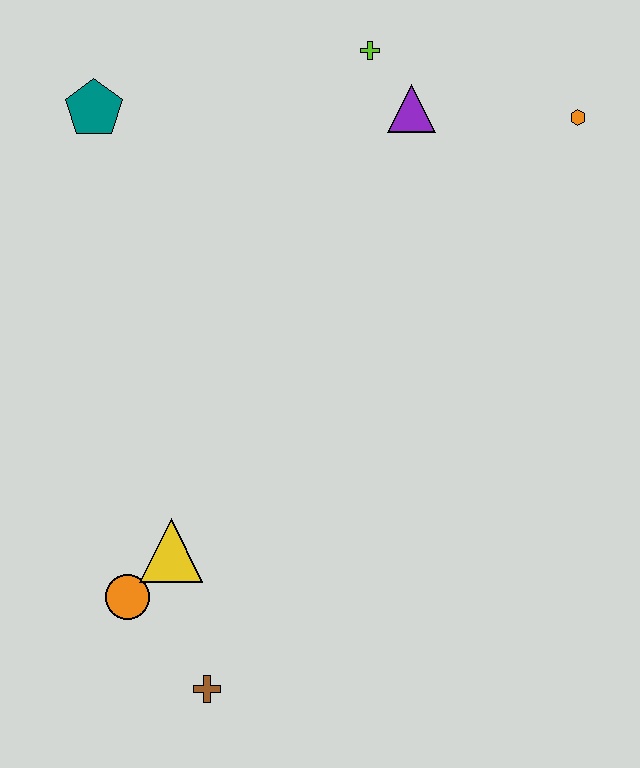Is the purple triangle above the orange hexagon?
Yes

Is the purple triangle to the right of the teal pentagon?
Yes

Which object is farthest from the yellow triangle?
The orange hexagon is farthest from the yellow triangle.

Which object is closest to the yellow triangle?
The orange circle is closest to the yellow triangle.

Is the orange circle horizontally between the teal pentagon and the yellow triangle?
Yes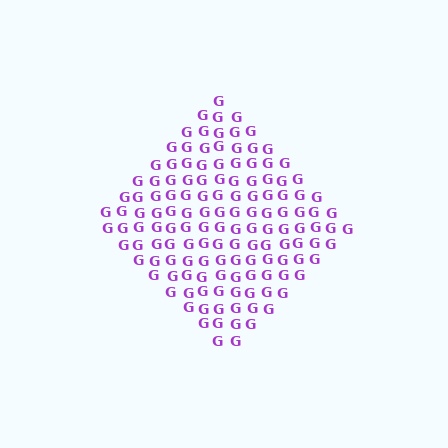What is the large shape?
The large shape is a diamond.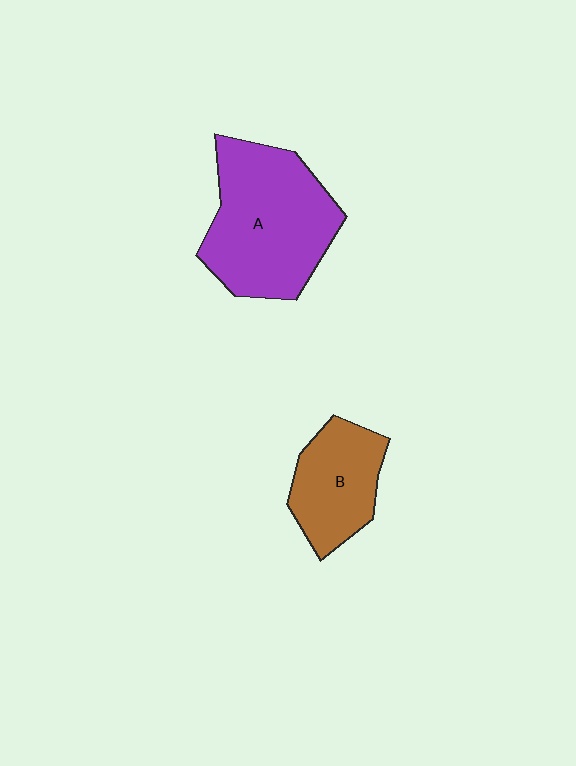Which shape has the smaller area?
Shape B (brown).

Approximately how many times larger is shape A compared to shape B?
Approximately 1.8 times.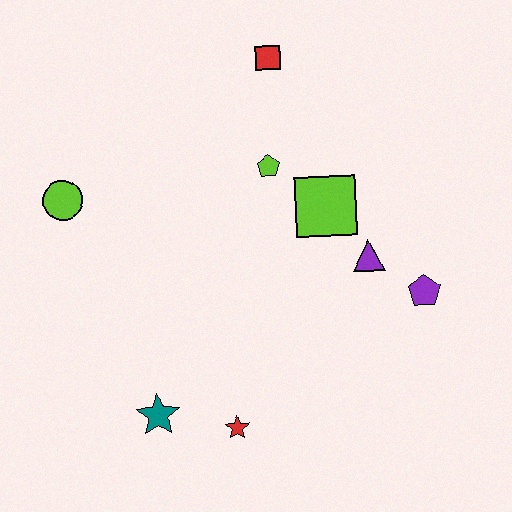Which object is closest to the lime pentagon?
The lime square is closest to the lime pentagon.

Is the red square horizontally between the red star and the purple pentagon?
Yes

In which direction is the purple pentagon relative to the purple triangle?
The purple pentagon is to the right of the purple triangle.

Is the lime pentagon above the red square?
No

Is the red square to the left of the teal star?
No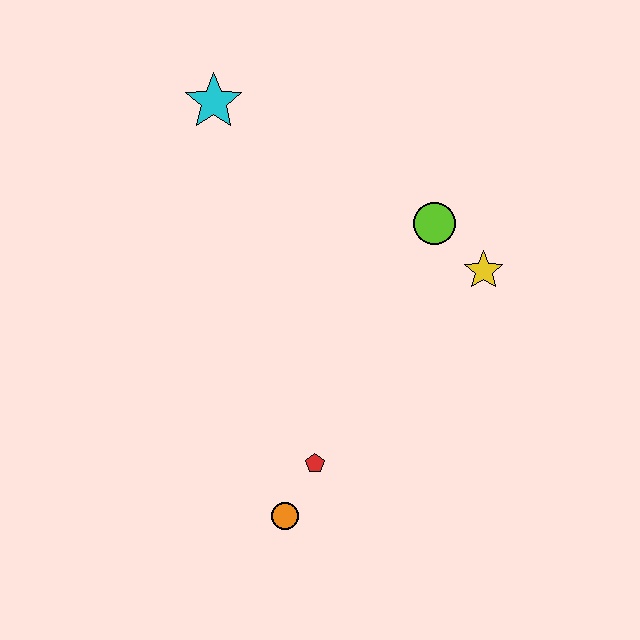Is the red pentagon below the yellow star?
Yes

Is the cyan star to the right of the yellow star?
No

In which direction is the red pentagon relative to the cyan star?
The red pentagon is below the cyan star.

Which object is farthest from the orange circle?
The cyan star is farthest from the orange circle.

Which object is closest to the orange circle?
The red pentagon is closest to the orange circle.